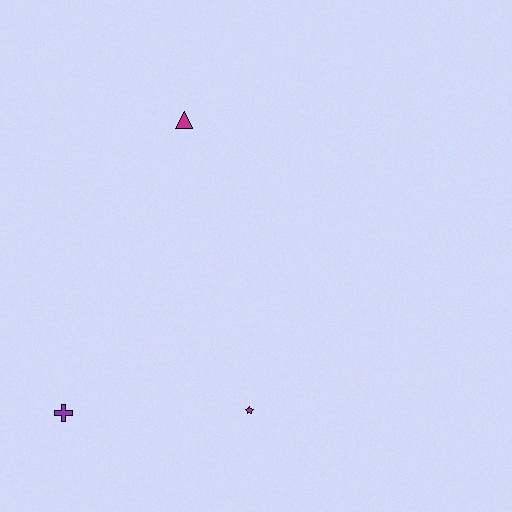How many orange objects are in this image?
There are no orange objects.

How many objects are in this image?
There are 3 objects.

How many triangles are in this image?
There is 1 triangle.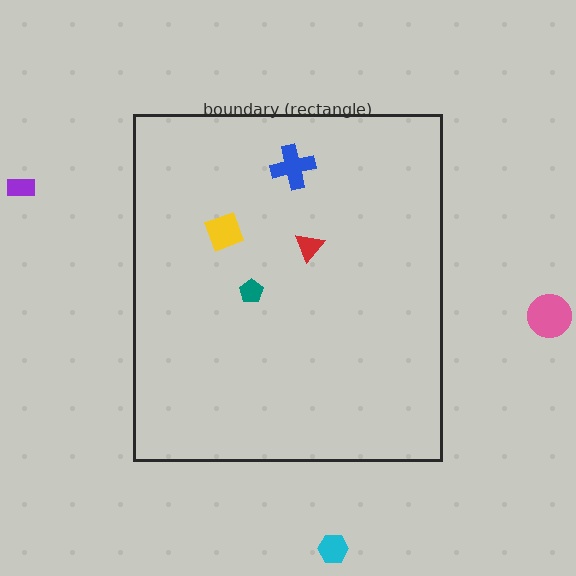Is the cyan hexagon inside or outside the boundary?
Outside.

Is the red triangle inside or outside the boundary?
Inside.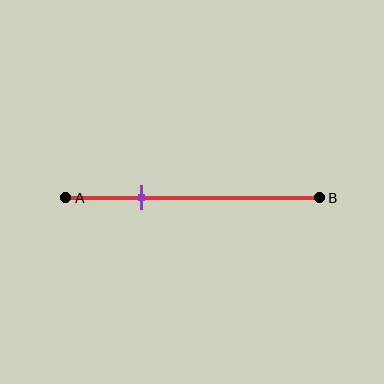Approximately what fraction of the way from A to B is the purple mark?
The purple mark is approximately 30% of the way from A to B.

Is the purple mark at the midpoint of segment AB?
No, the mark is at about 30% from A, not at the 50% midpoint.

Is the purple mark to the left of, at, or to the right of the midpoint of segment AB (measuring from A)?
The purple mark is to the left of the midpoint of segment AB.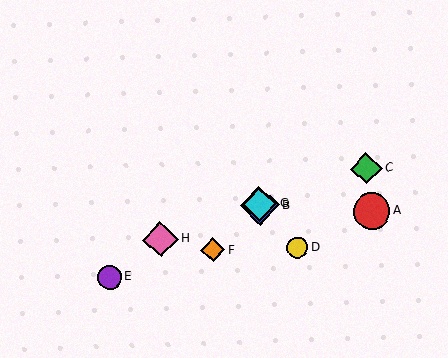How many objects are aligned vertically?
2 objects (B, G) are aligned vertically.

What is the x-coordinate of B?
Object B is at x≈260.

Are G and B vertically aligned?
Yes, both are at x≈260.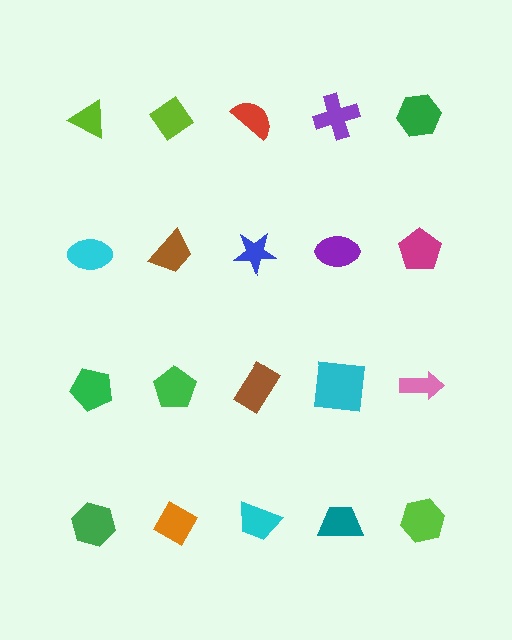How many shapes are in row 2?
5 shapes.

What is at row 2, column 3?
A blue star.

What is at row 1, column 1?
A lime triangle.